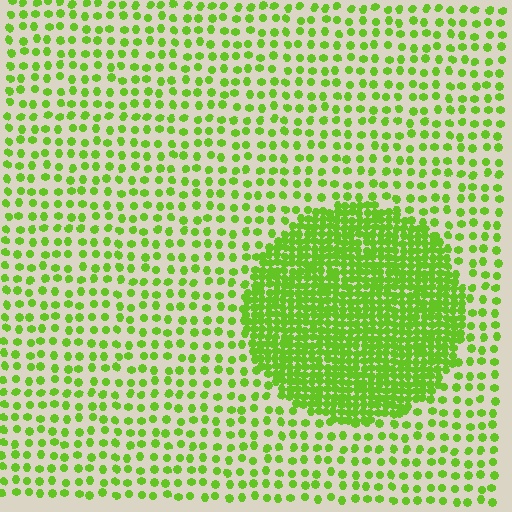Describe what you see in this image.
The image contains small lime elements arranged at two different densities. A circle-shaped region is visible where the elements are more densely packed than the surrounding area.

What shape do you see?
I see a circle.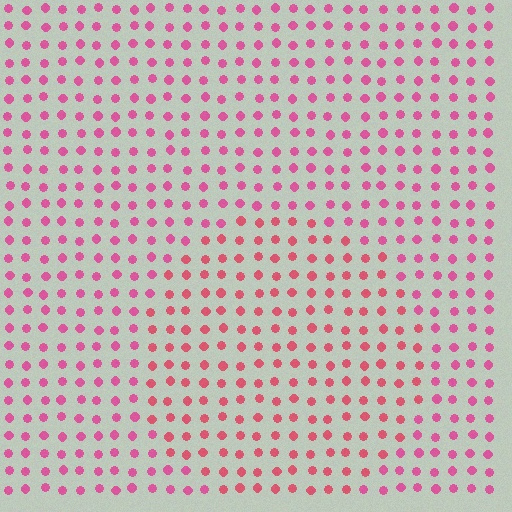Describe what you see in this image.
The image is filled with small pink elements in a uniform arrangement. A circle-shaped region is visible where the elements are tinted to a slightly different hue, forming a subtle color boundary.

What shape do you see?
I see a circle.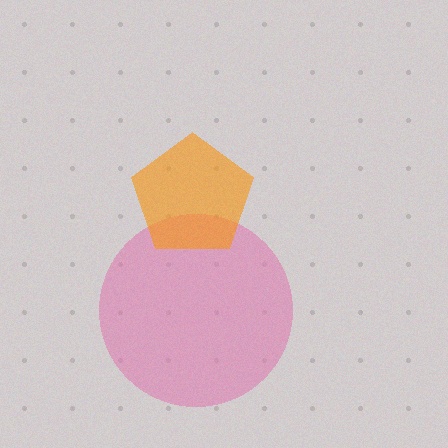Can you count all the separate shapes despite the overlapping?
Yes, there are 2 separate shapes.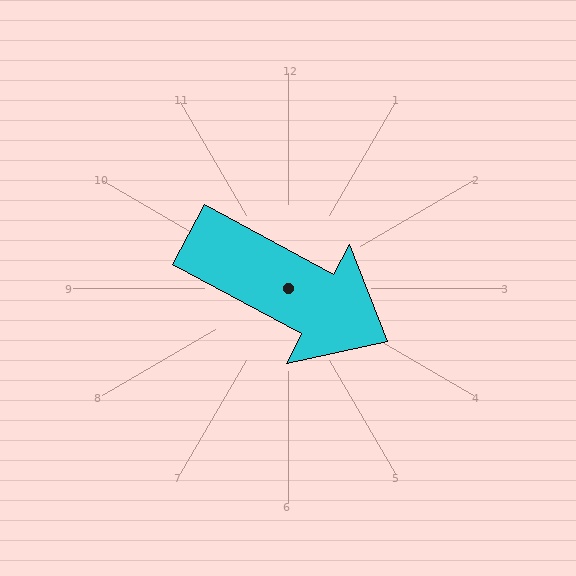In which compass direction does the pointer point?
Southeast.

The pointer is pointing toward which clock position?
Roughly 4 o'clock.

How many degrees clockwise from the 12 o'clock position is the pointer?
Approximately 118 degrees.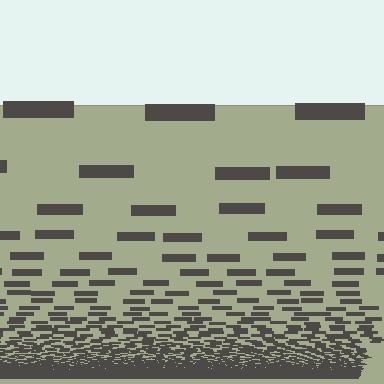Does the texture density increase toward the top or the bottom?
Density increases toward the bottom.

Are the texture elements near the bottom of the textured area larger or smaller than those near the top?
Smaller. The gradient is inverted — elements near the bottom are smaller and denser.